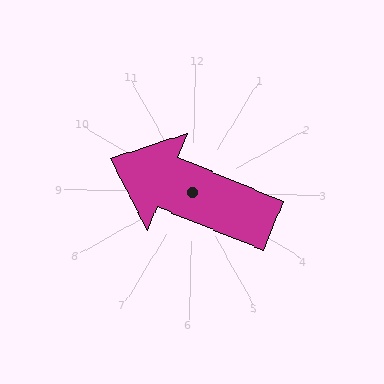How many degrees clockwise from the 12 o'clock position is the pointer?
Approximately 291 degrees.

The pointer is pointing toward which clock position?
Roughly 10 o'clock.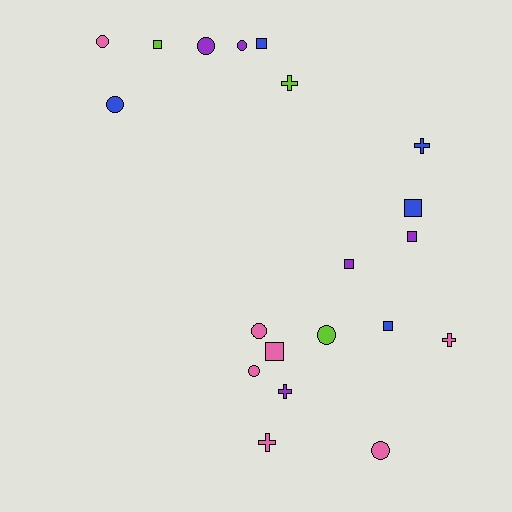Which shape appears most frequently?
Circle, with 8 objects.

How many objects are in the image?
There are 20 objects.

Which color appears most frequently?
Pink, with 7 objects.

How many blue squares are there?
There are 3 blue squares.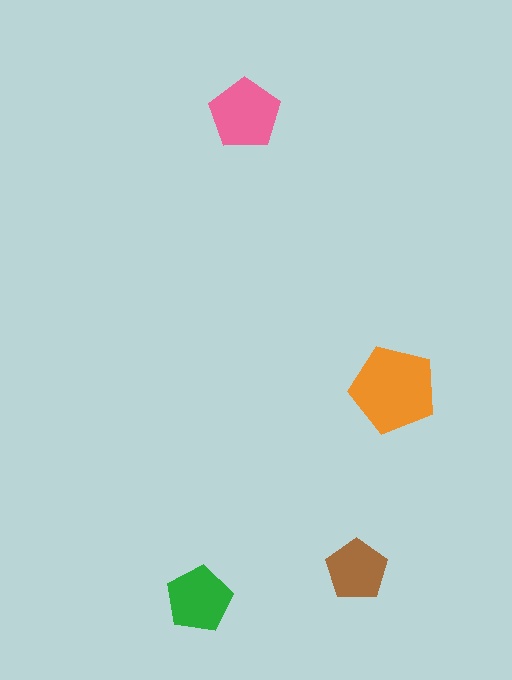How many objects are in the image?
There are 4 objects in the image.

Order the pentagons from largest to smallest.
the orange one, the pink one, the green one, the brown one.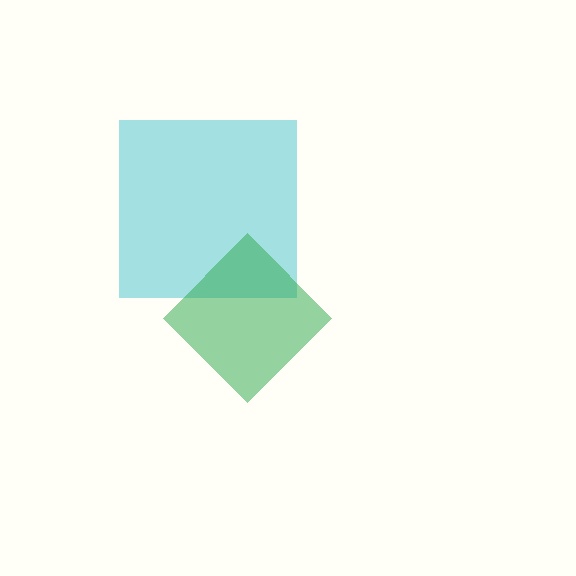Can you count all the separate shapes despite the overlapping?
Yes, there are 2 separate shapes.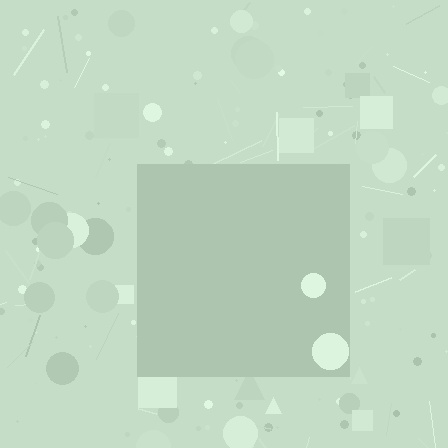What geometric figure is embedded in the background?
A square is embedded in the background.